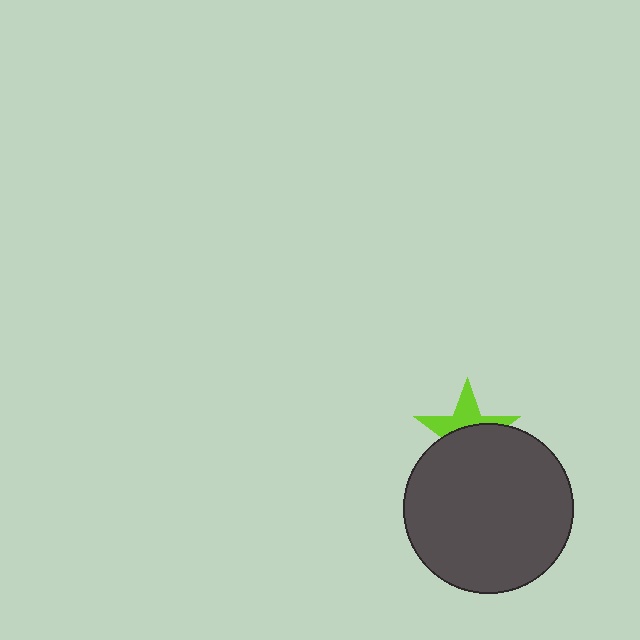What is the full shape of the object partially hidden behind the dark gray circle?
The partially hidden object is a lime star.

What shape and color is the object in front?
The object in front is a dark gray circle.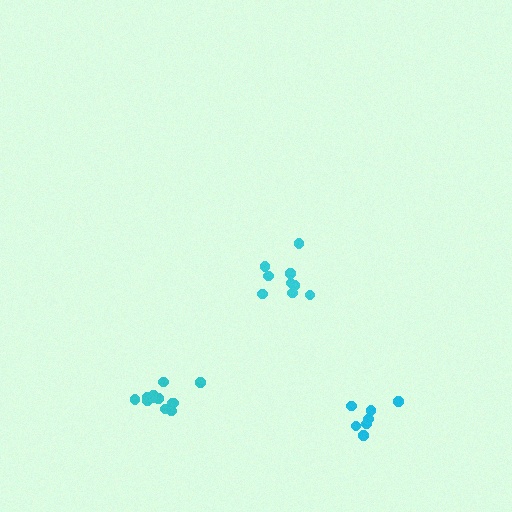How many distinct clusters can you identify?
There are 3 distinct clusters.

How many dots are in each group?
Group 1: 12 dots, Group 2: 9 dots, Group 3: 7 dots (28 total).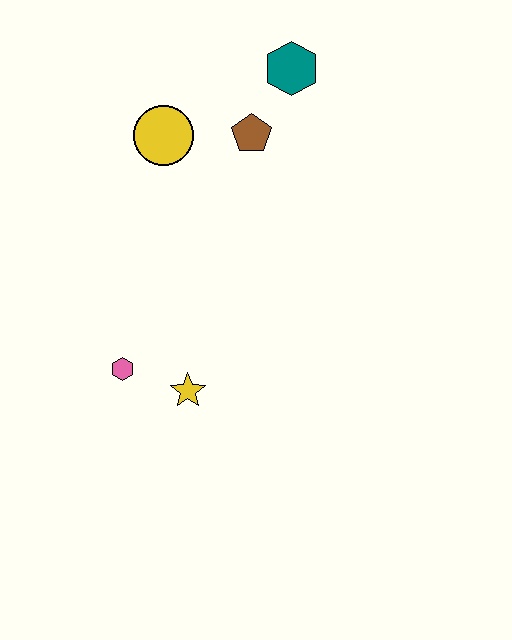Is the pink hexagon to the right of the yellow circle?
No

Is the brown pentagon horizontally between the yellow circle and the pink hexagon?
No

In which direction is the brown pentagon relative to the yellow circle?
The brown pentagon is to the right of the yellow circle.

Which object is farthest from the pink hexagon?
The teal hexagon is farthest from the pink hexagon.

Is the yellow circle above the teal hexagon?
No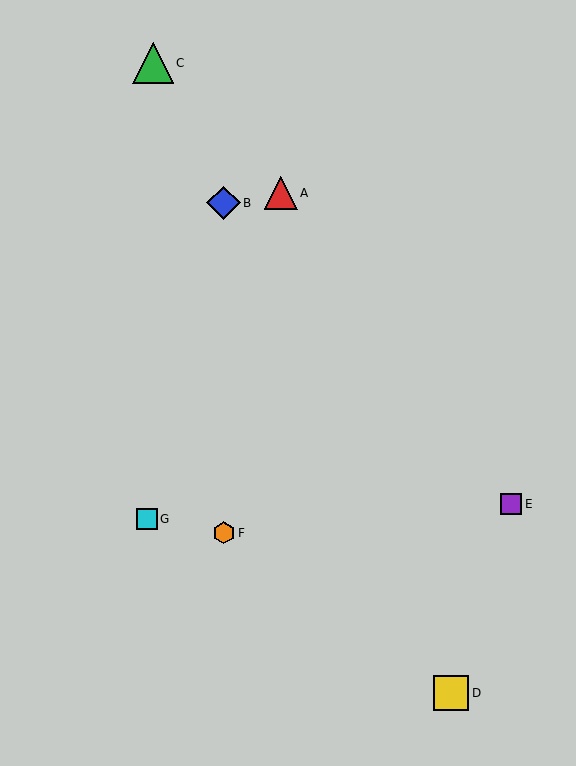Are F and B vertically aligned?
Yes, both are at x≈224.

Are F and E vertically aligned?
No, F is at x≈224 and E is at x≈511.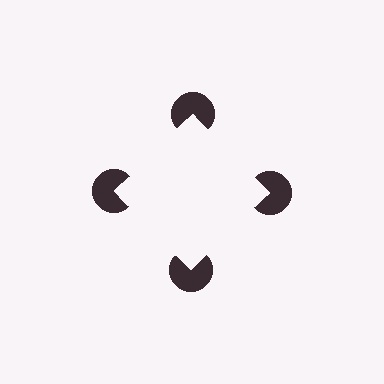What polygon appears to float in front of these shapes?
An illusory square — its edges are inferred from the aligned wedge cuts in the pac-man discs, not physically drawn.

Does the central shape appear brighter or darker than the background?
It typically appears slightly brighter than the background, even though no actual brightness change is drawn.